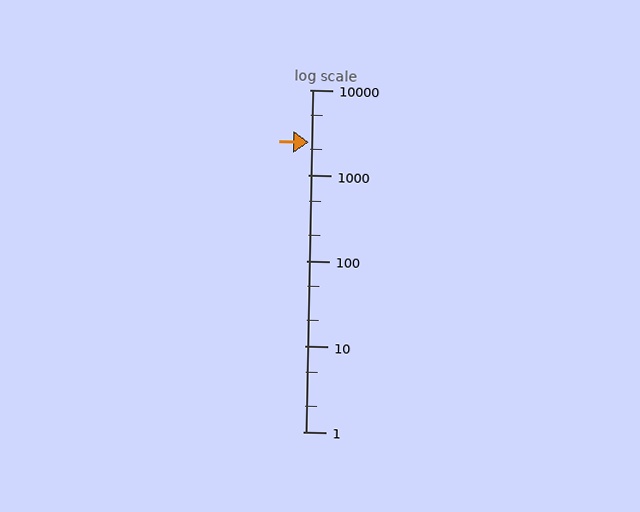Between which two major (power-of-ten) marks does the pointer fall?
The pointer is between 1000 and 10000.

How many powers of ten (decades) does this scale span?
The scale spans 4 decades, from 1 to 10000.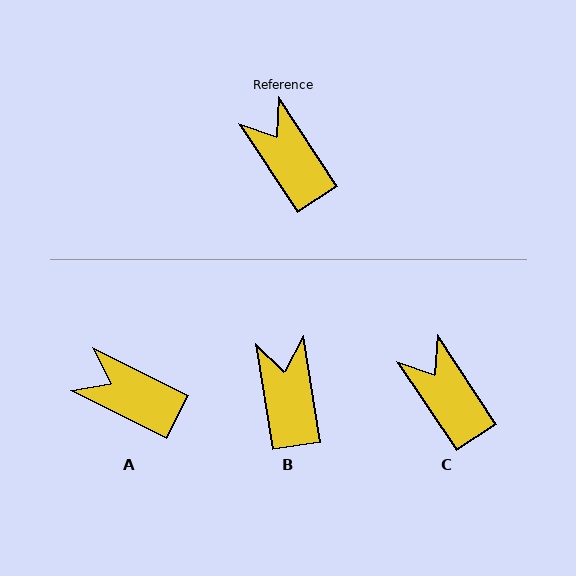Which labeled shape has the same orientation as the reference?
C.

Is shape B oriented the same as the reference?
No, it is off by about 25 degrees.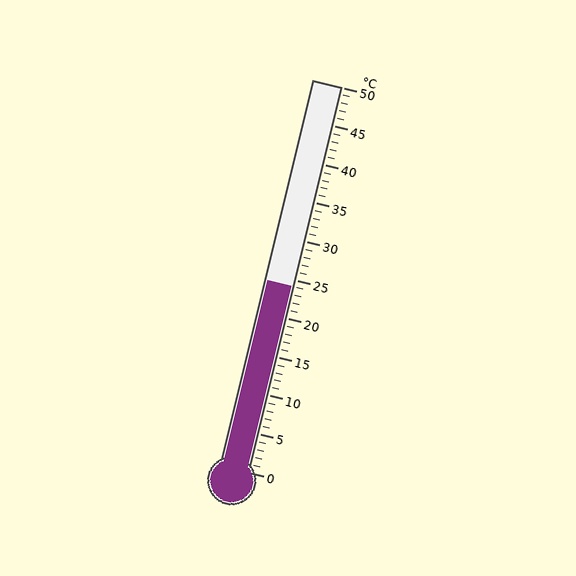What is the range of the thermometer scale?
The thermometer scale ranges from 0°C to 50°C.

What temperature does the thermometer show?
The thermometer shows approximately 24°C.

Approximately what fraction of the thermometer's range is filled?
The thermometer is filled to approximately 50% of its range.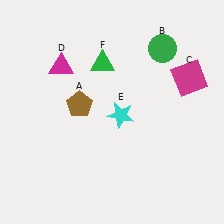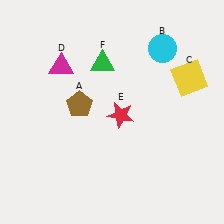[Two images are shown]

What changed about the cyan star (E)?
In Image 1, E is cyan. In Image 2, it changed to red.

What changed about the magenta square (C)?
In Image 1, C is magenta. In Image 2, it changed to yellow.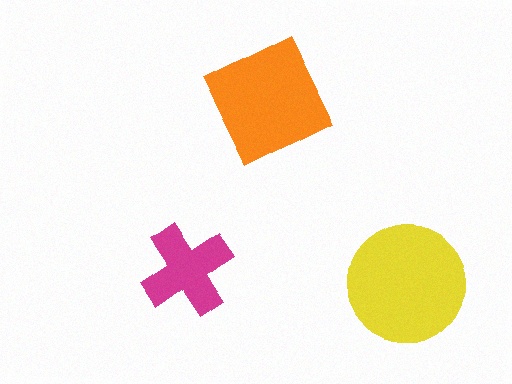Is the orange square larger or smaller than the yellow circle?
Smaller.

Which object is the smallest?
The magenta cross.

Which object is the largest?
The yellow circle.